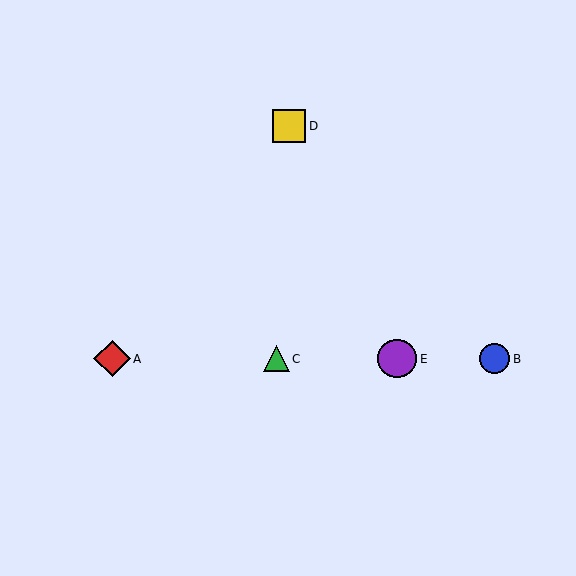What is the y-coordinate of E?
Object E is at y≈359.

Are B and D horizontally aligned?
No, B is at y≈359 and D is at y≈126.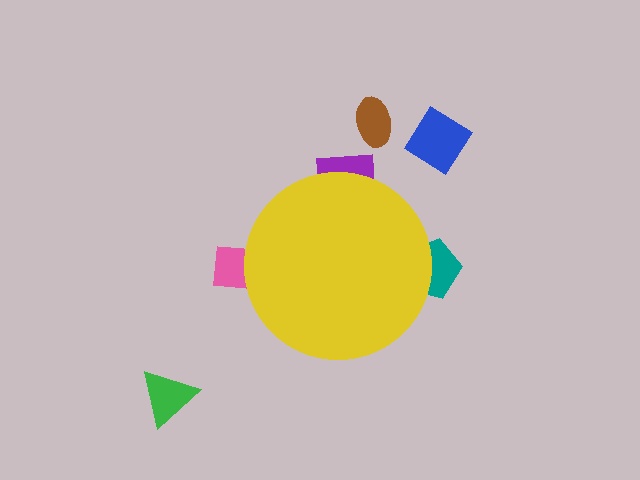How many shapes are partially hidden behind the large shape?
3 shapes are partially hidden.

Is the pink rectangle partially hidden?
Yes, the pink rectangle is partially hidden behind the yellow circle.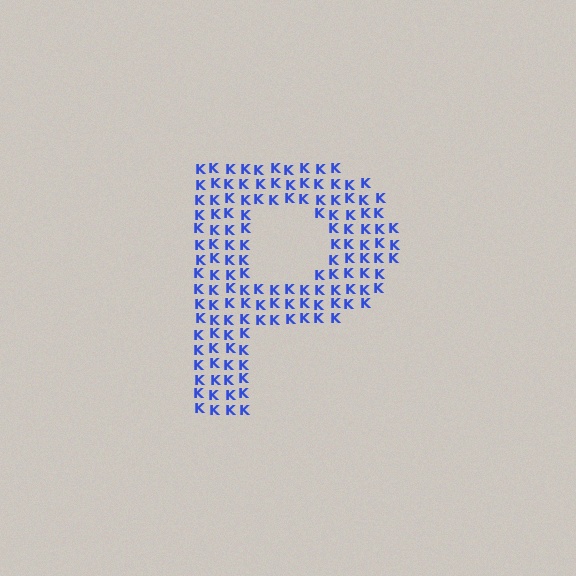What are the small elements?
The small elements are letter K's.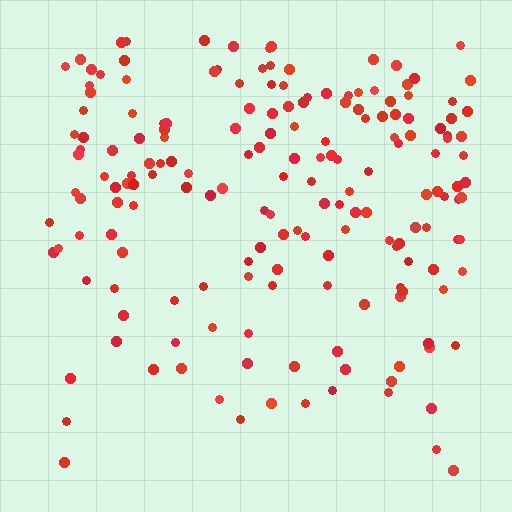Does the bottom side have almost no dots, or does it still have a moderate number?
Still a moderate number, just noticeably fewer than the top.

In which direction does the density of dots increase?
From bottom to top, with the top side densest.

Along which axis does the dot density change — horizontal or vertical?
Vertical.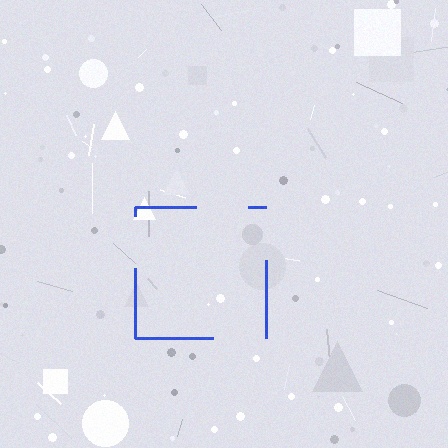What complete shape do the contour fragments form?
The contour fragments form a square.